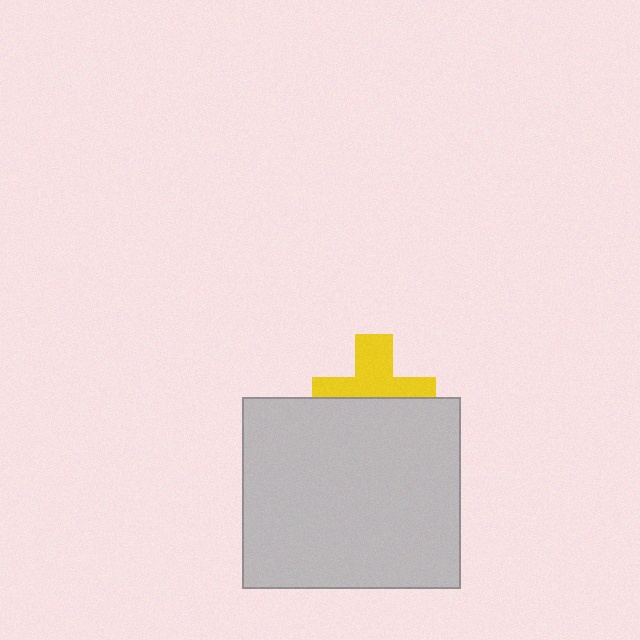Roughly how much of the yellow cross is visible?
About half of it is visible (roughly 53%).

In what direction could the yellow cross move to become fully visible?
The yellow cross could move up. That would shift it out from behind the light gray rectangle entirely.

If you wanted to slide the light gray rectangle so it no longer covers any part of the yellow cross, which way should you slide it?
Slide it down — that is the most direct way to separate the two shapes.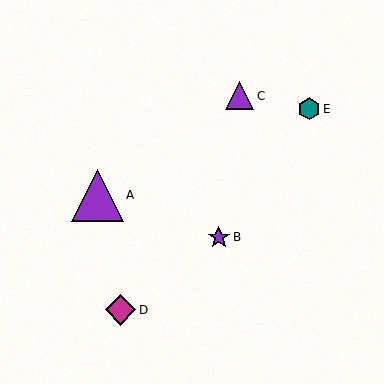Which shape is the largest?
The purple triangle (labeled A) is the largest.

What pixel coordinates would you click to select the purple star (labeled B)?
Click at (219, 237) to select the purple star B.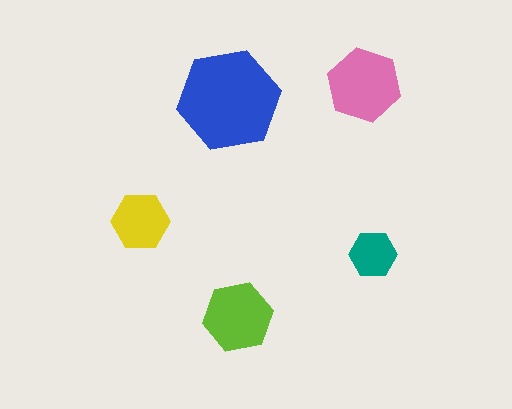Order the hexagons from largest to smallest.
the blue one, the pink one, the lime one, the yellow one, the teal one.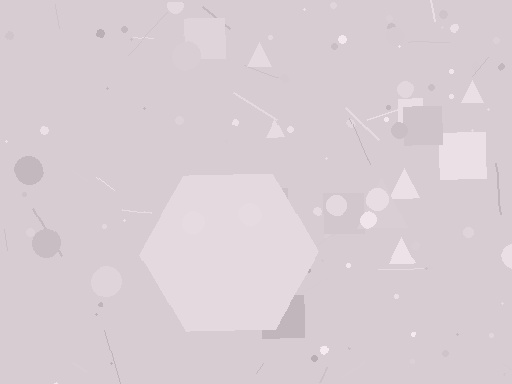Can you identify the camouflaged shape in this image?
The camouflaged shape is a hexagon.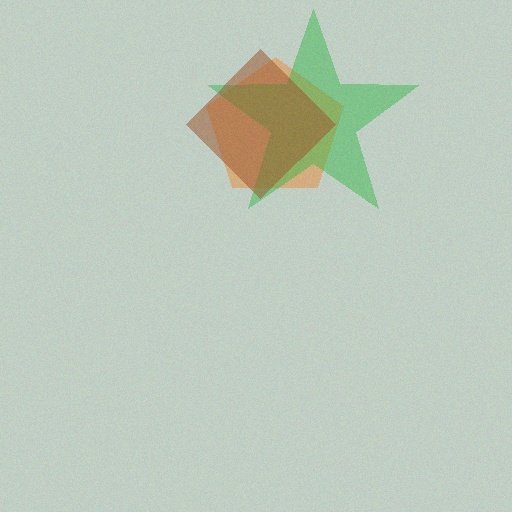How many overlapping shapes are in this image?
There are 3 overlapping shapes in the image.